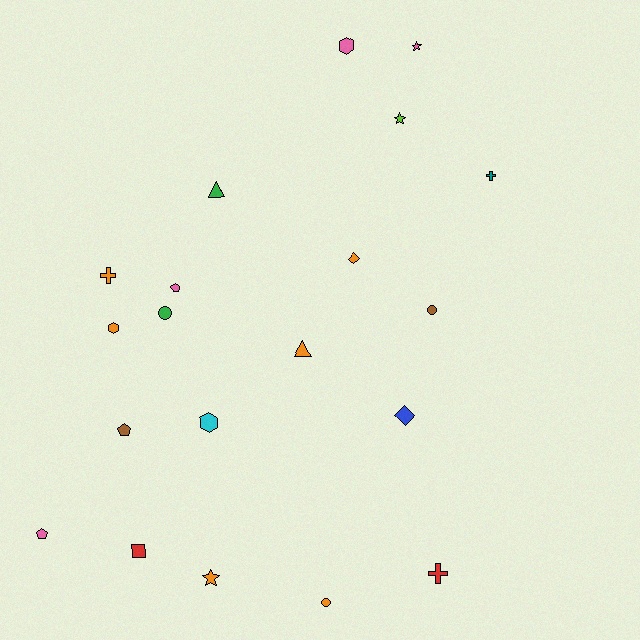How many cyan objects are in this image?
There is 1 cyan object.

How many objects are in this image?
There are 20 objects.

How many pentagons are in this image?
There are 3 pentagons.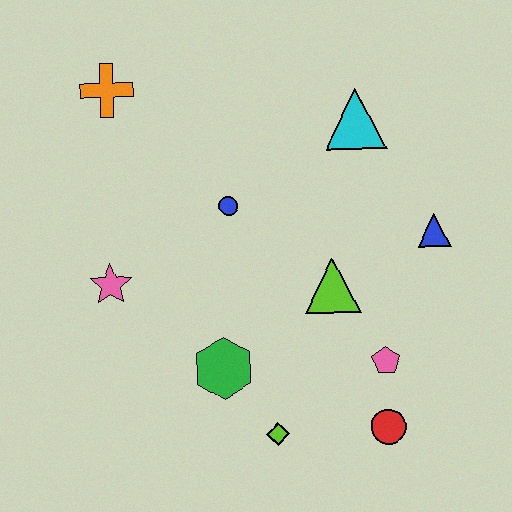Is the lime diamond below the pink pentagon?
Yes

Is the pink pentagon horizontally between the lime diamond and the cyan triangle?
No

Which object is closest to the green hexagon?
The lime diamond is closest to the green hexagon.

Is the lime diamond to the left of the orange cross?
No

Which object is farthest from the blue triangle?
The orange cross is farthest from the blue triangle.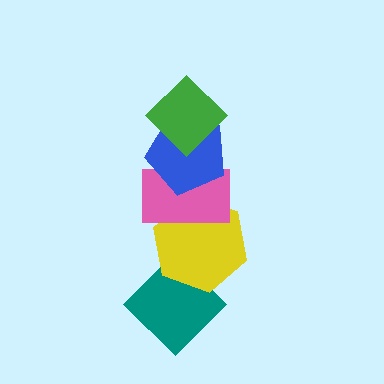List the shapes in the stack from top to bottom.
From top to bottom: the green diamond, the blue pentagon, the pink rectangle, the yellow hexagon, the teal diamond.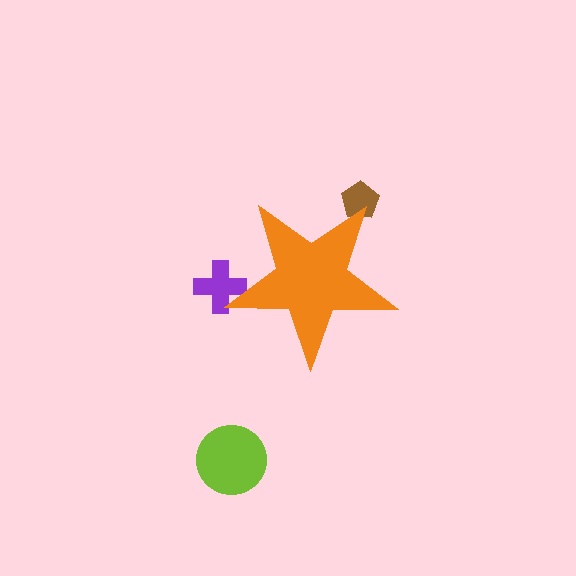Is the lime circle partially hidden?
No, the lime circle is fully visible.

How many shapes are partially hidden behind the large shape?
2 shapes are partially hidden.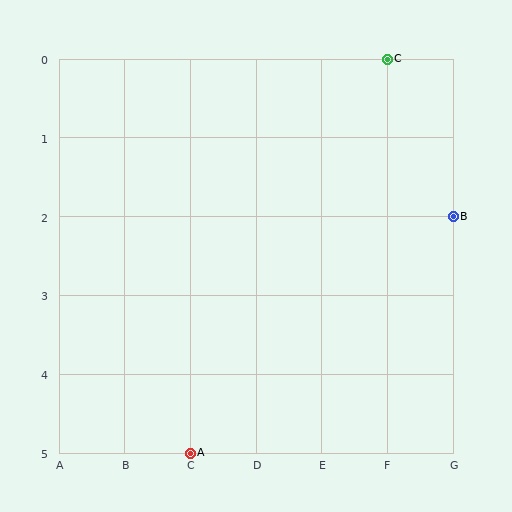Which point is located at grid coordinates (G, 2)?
Point B is at (G, 2).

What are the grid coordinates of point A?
Point A is at grid coordinates (C, 5).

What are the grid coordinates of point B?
Point B is at grid coordinates (G, 2).